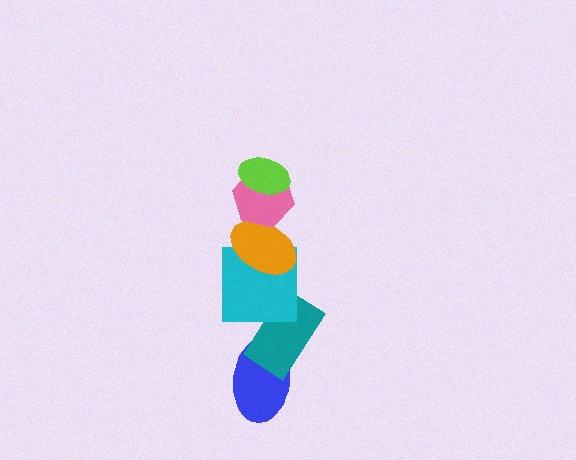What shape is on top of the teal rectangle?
The cyan square is on top of the teal rectangle.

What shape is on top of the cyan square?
The orange ellipse is on top of the cyan square.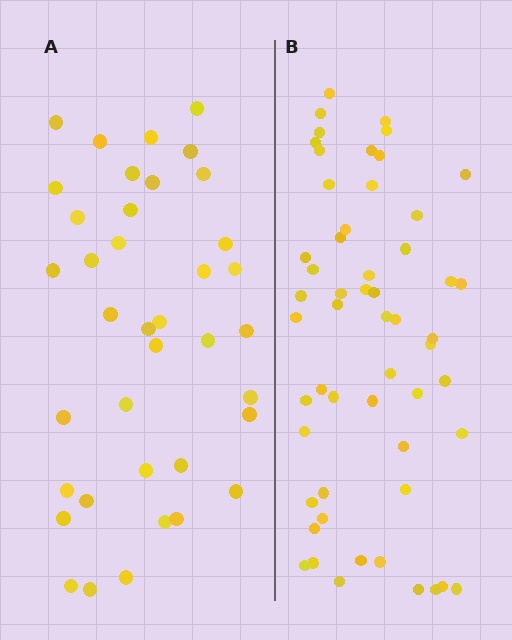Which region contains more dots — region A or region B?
Region B (the right region) has more dots.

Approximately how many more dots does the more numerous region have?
Region B has approximately 15 more dots than region A.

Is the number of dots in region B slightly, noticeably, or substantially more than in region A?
Region B has noticeably more, but not dramatically so. The ratio is roughly 1.4 to 1.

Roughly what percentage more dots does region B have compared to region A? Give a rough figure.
About 45% more.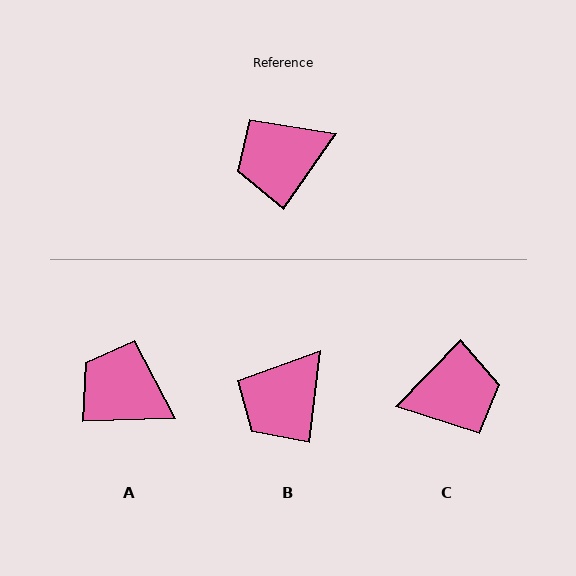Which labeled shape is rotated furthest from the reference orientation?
C, about 171 degrees away.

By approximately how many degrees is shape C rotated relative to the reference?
Approximately 171 degrees counter-clockwise.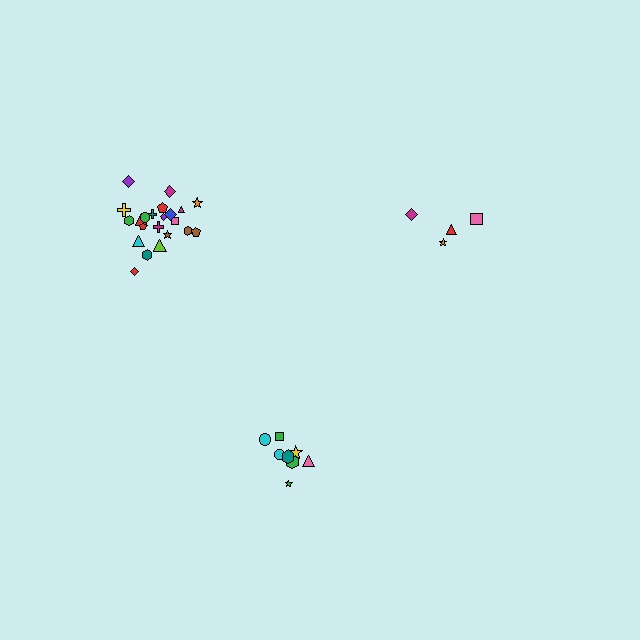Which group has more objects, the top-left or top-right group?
The top-left group.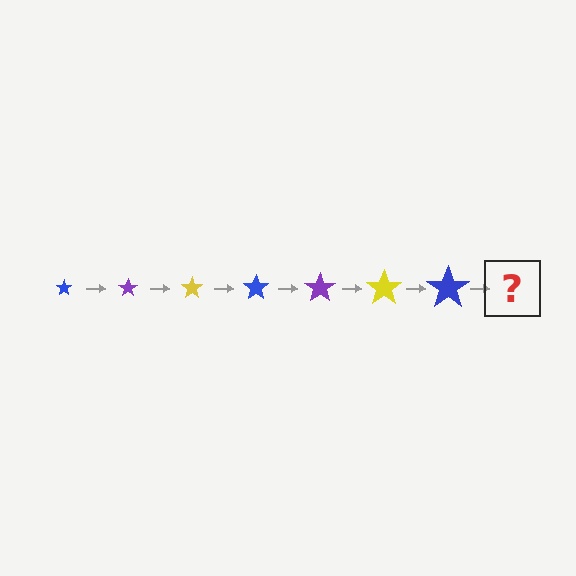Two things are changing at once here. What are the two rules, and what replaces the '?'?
The two rules are that the star grows larger each step and the color cycles through blue, purple, and yellow. The '?' should be a purple star, larger than the previous one.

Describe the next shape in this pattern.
It should be a purple star, larger than the previous one.